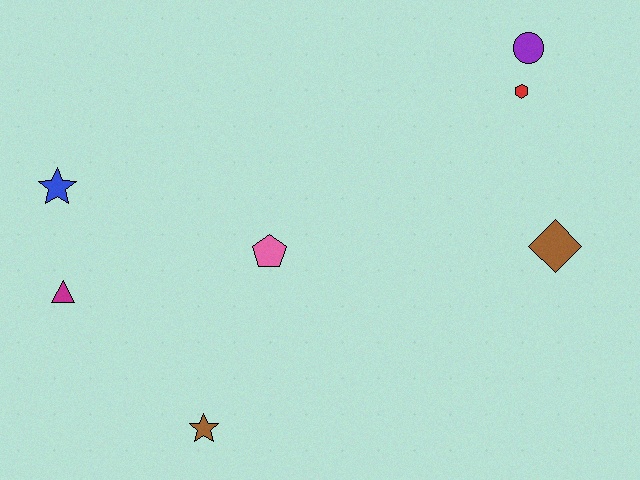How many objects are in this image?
There are 7 objects.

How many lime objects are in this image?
There are no lime objects.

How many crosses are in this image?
There are no crosses.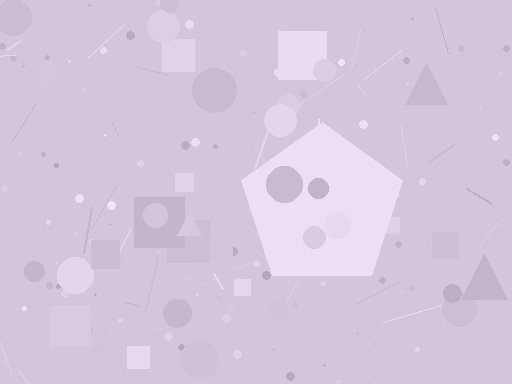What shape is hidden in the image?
A pentagon is hidden in the image.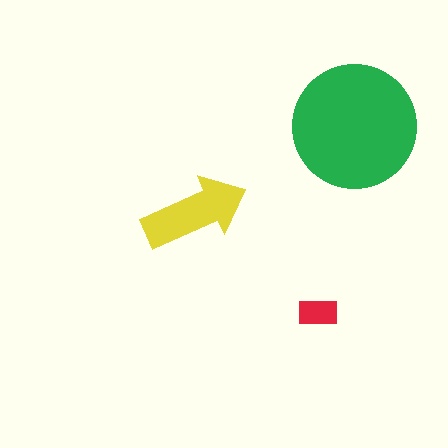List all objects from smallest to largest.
The red rectangle, the yellow arrow, the green circle.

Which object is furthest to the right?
The green circle is rightmost.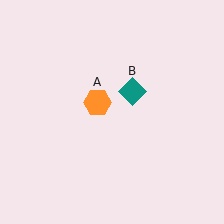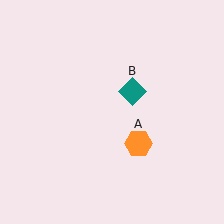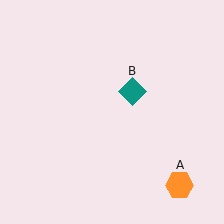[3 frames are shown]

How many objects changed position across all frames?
1 object changed position: orange hexagon (object A).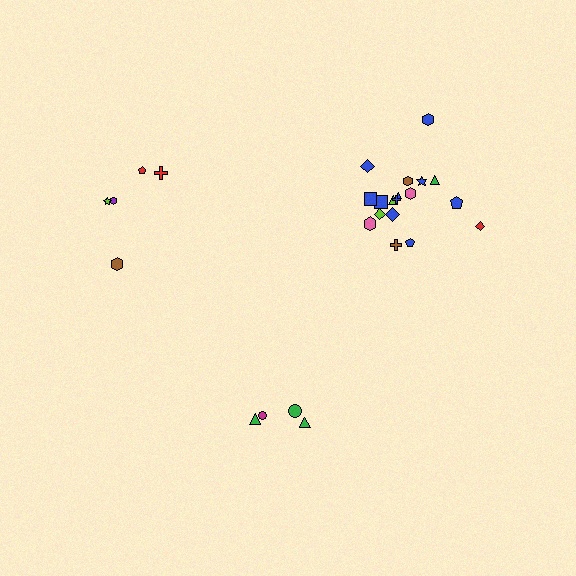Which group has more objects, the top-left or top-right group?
The top-right group.